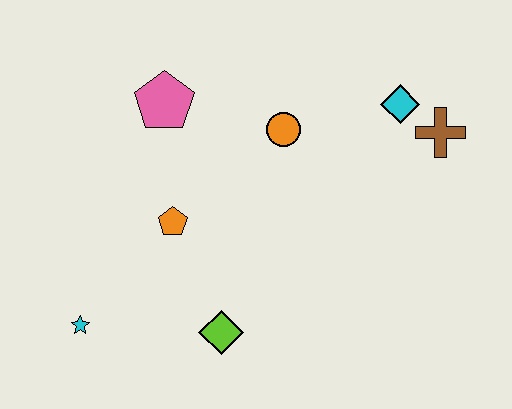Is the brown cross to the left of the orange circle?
No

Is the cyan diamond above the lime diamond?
Yes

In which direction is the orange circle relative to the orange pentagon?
The orange circle is to the right of the orange pentagon.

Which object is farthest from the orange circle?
The cyan star is farthest from the orange circle.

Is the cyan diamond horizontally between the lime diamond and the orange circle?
No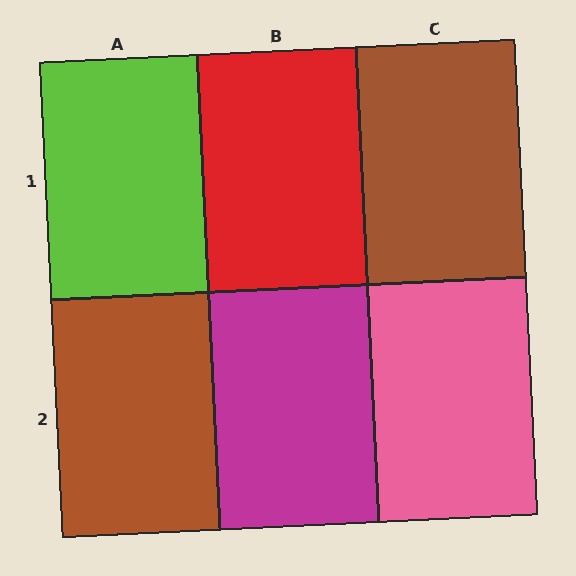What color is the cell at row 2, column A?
Brown.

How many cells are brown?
2 cells are brown.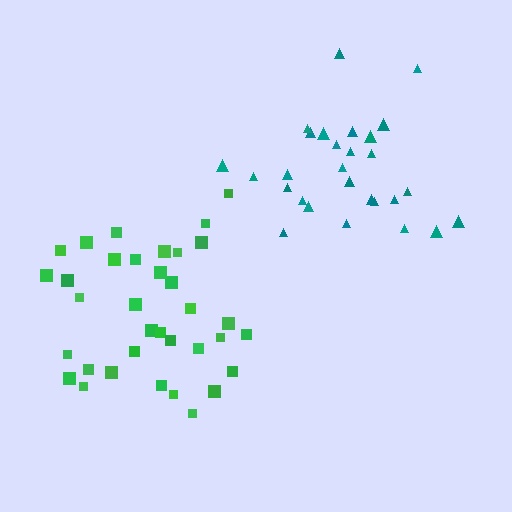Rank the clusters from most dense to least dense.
teal, green.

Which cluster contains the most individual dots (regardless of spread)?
Green (35).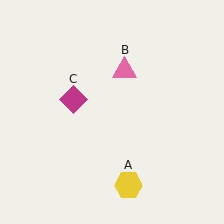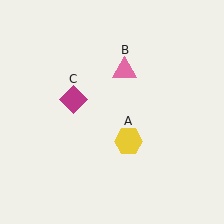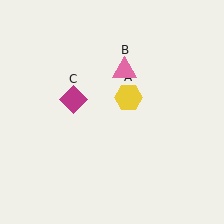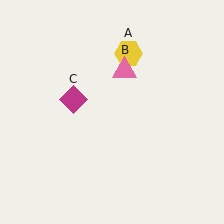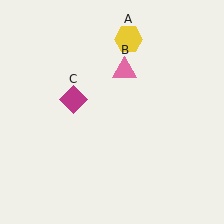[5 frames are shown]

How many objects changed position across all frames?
1 object changed position: yellow hexagon (object A).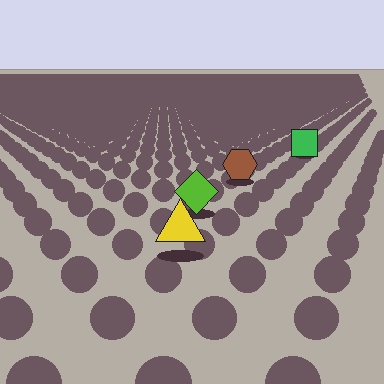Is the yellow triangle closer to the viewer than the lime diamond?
Yes. The yellow triangle is closer — you can tell from the texture gradient: the ground texture is coarser near it.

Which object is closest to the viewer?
The yellow triangle is closest. The texture marks near it are larger and more spread out.